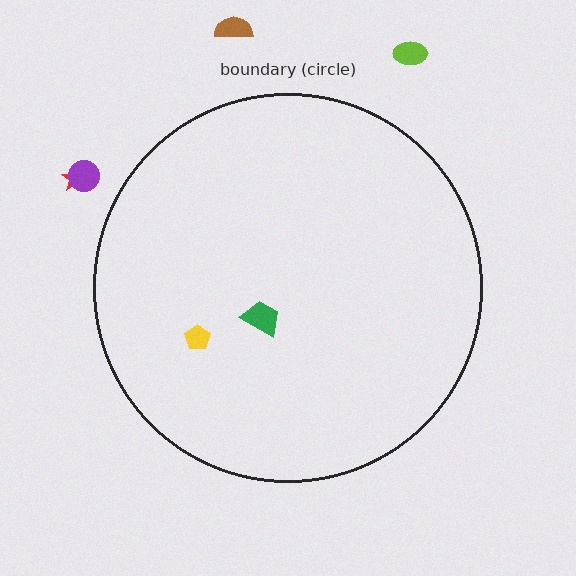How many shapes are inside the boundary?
2 inside, 4 outside.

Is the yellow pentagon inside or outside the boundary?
Inside.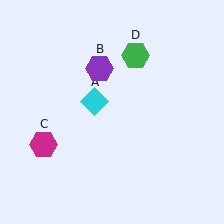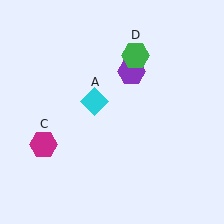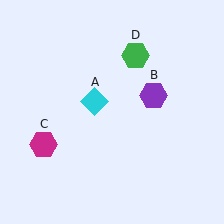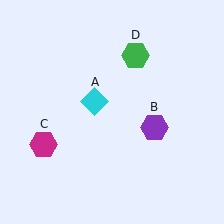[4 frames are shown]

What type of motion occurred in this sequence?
The purple hexagon (object B) rotated clockwise around the center of the scene.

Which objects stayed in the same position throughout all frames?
Cyan diamond (object A) and magenta hexagon (object C) and green hexagon (object D) remained stationary.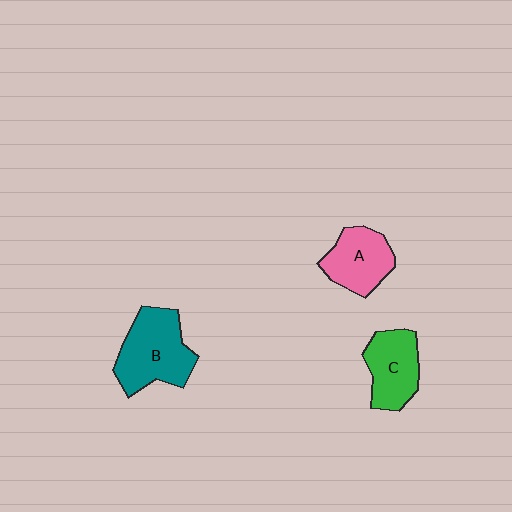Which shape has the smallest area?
Shape A (pink).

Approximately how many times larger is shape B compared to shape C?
Approximately 1.3 times.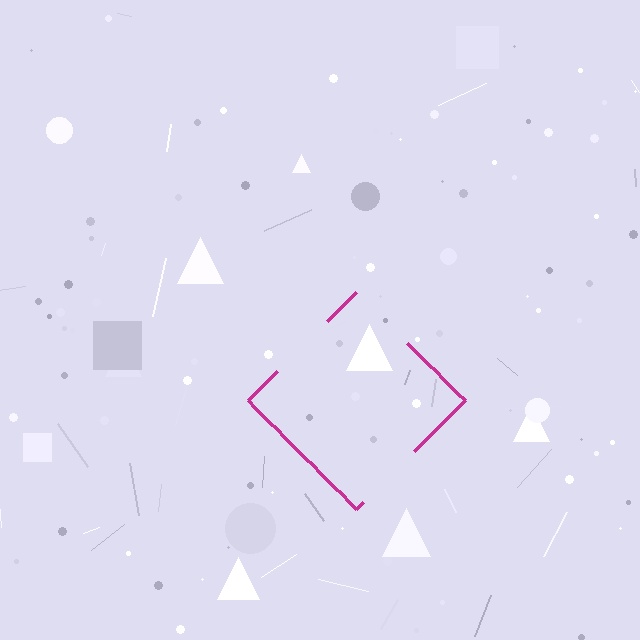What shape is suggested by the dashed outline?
The dashed outline suggests a diamond.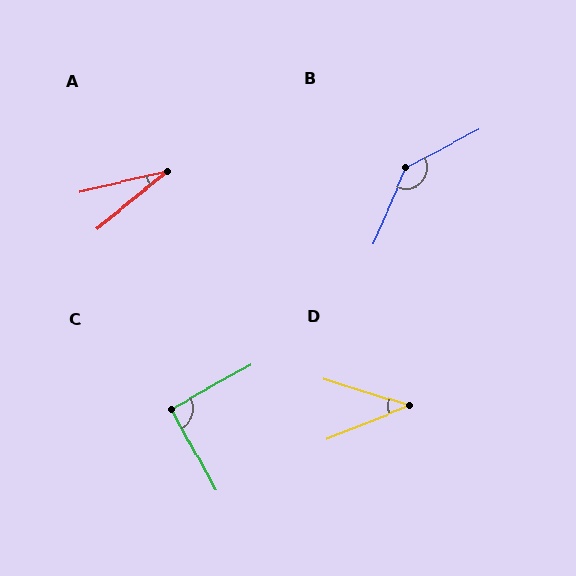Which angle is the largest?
B, at approximately 141 degrees.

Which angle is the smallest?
A, at approximately 26 degrees.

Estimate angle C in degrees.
Approximately 90 degrees.